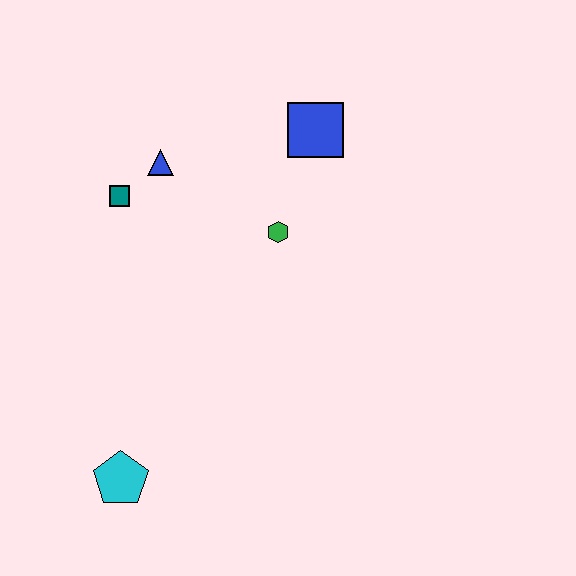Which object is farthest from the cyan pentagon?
The blue square is farthest from the cyan pentagon.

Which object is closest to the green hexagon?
The blue square is closest to the green hexagon.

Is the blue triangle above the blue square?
No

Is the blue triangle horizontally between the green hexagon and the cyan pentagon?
Yes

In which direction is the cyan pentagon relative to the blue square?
The cyan pentagon is below the blue square.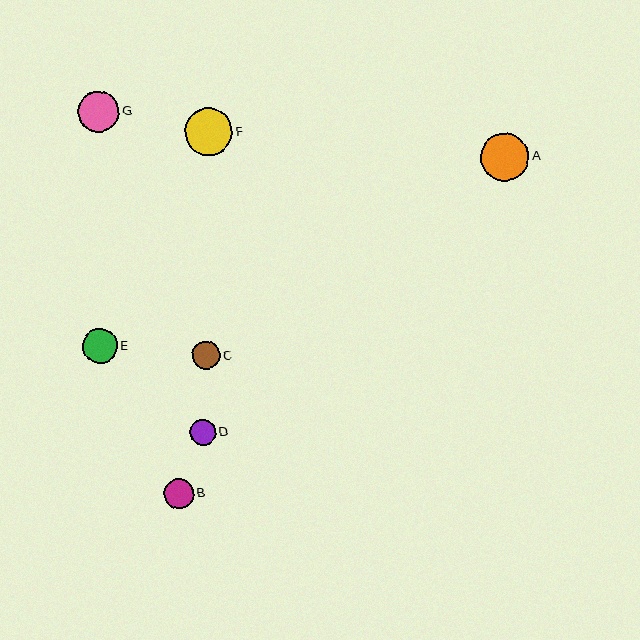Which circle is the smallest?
Circle D is the smallest with a size of approximately 26 pixels.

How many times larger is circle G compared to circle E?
Circle G is approximately 1.2 times the size of circle E.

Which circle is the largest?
Circle A is the largest with a size of approximately 48 pixels.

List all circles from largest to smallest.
From largest to smallest: A, F, G, E, B, C, D.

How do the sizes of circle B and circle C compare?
Circle B and circle C are approximately the same size.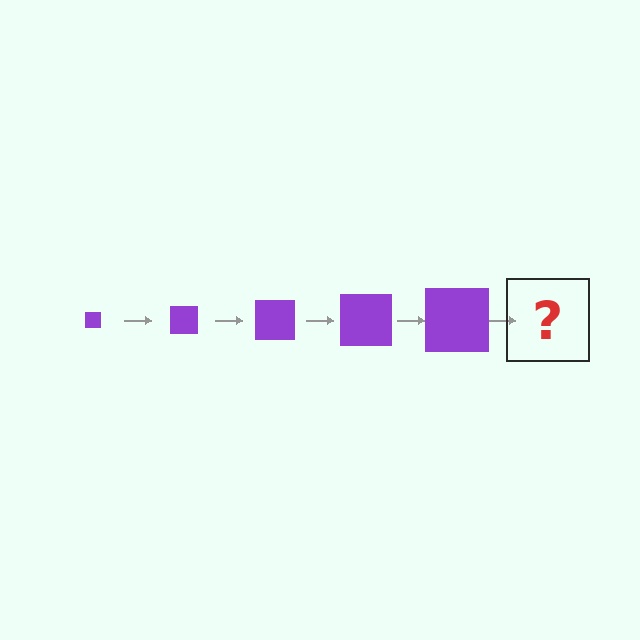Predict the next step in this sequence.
The next step is a purple square, larger than the previous one.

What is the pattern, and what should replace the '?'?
The pattern is that the square gets progressively larger each step. The '?' should be a purple square, larger than the previous one.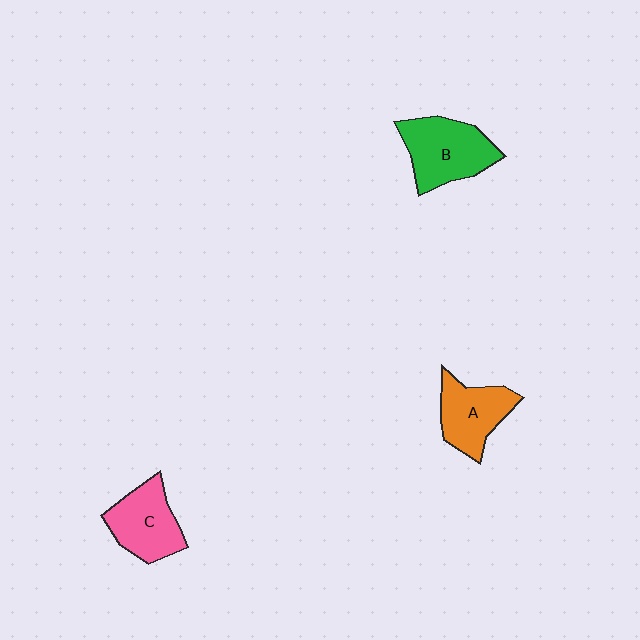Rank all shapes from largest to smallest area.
From largest to smallest: B (green), C (pink), A (orange).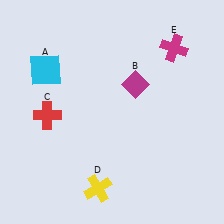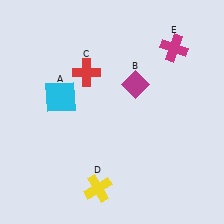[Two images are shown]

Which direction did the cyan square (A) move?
The cyan square (A) moved down.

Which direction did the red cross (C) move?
The red cross (C) moved up.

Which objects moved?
The objects that moved are: the cyan square (A), the red cross (C).